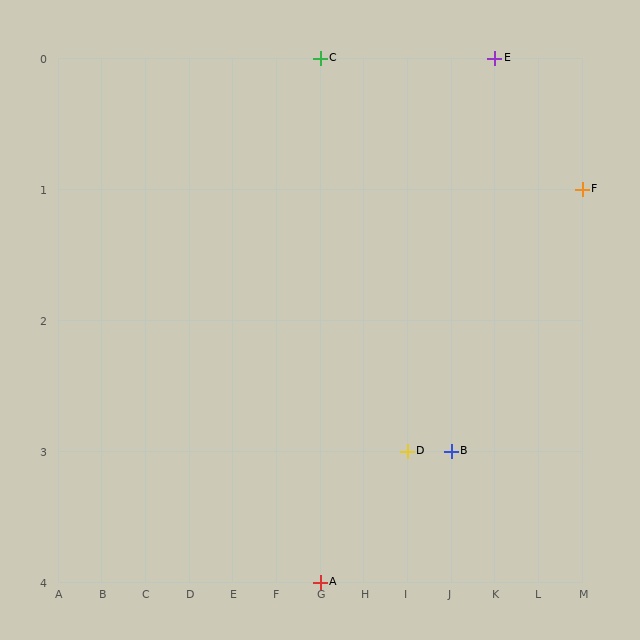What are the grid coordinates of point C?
Point C is at grid coordinates (G, 0).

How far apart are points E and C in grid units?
Points E and C are 4 columns apart.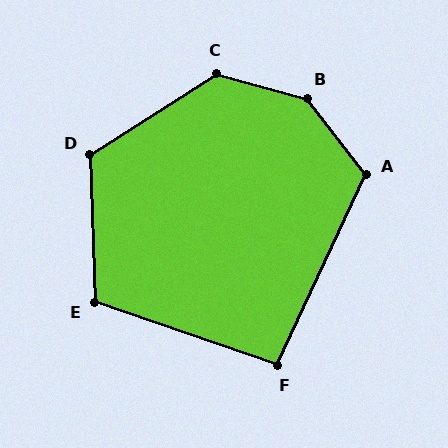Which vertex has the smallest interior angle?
F, at approximately 96 degrees.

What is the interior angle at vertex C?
Approximately 132 degrees (obtuse).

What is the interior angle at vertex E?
Approximately 111 degrees (obtuse).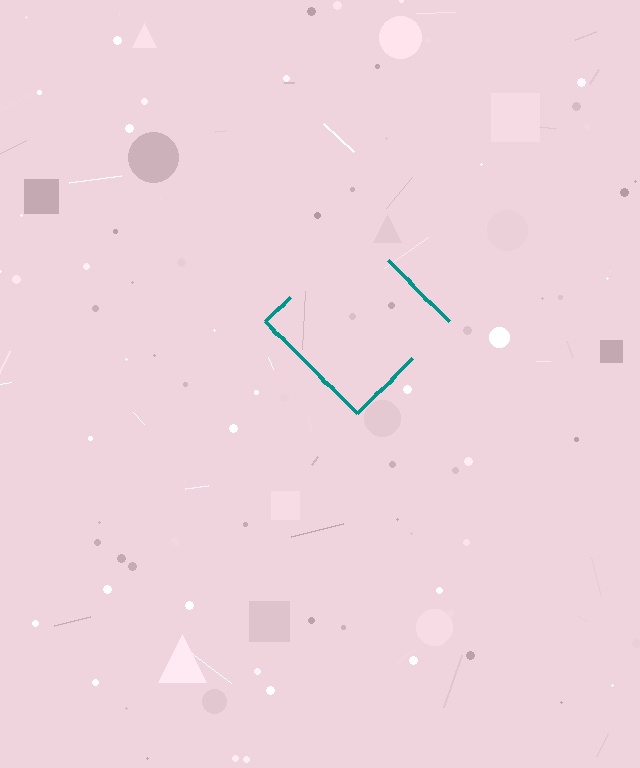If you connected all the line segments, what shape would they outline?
They would outline a diamond.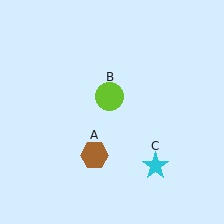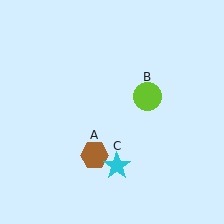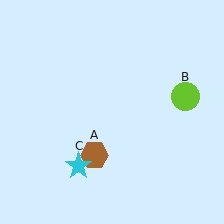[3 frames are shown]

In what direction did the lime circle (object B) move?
The lime circle (object B) moved right.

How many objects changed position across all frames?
2 objects changed position: lime circle (object B), cyan star (object C).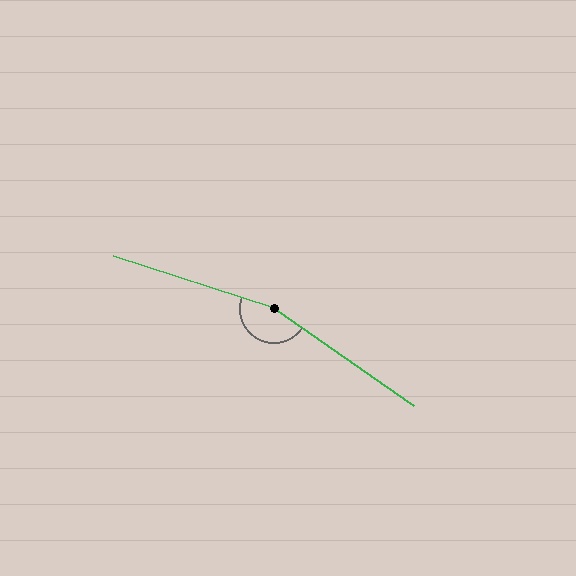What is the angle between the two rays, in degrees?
Approximately 163 degrees.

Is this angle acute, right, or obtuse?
It is obtuse.